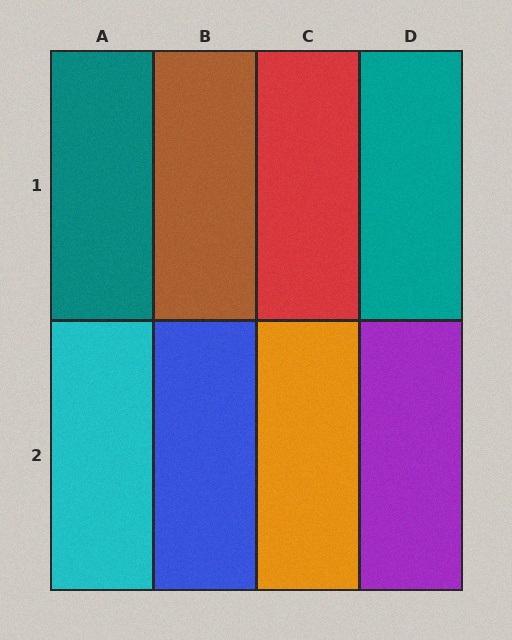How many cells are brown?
1 cell is brown.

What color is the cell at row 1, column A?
Teal.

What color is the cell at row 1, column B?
Brown.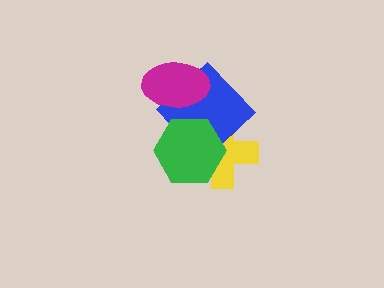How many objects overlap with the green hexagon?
2 objects overlap with the green hexagon.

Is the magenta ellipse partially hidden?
No, no other shape covers it.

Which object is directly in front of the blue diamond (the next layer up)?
The magenta ellipse is directly in front of the blue diamond.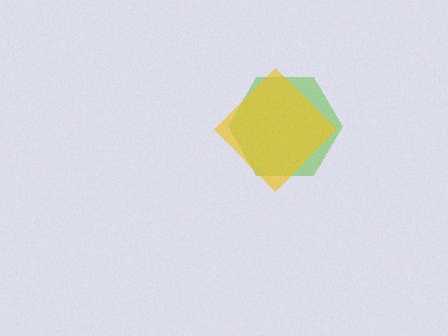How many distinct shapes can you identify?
There are 2 distinct shapes: a lime hexagon, a yellow diamond.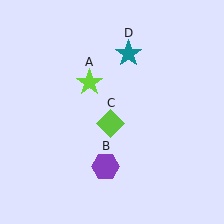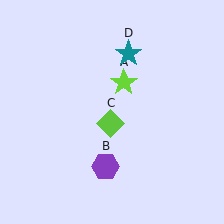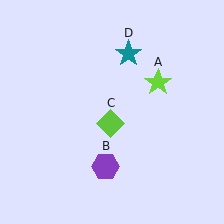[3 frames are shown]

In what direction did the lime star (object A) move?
The lime star (object A) moved right.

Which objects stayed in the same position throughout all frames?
Purple hexagon (object B) and lime diamond (object C) and teal star (object D) remained stationary.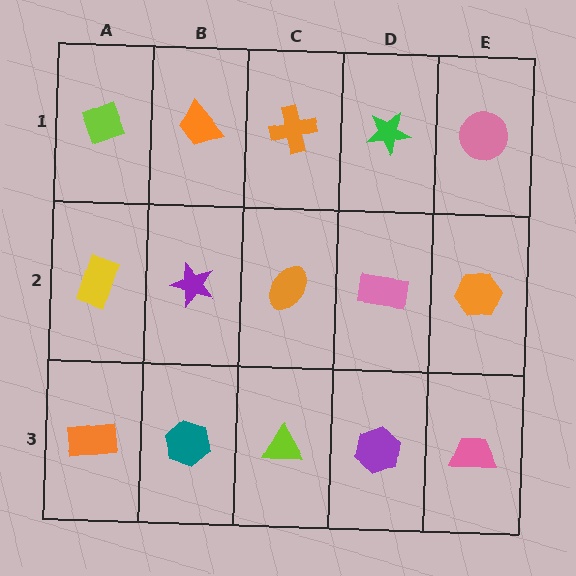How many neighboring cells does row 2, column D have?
4.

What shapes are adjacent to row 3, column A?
A yellow rectangle (row 2, column A), a teal hexagon (row 3, column B).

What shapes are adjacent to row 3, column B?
A purple star (row 2, column B), an orange rectangle (row 3, column A), a lime triangle (row 3, column C).